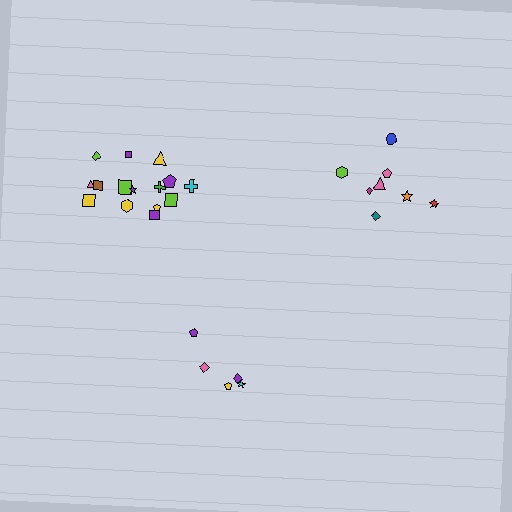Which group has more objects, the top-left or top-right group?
The top-left group.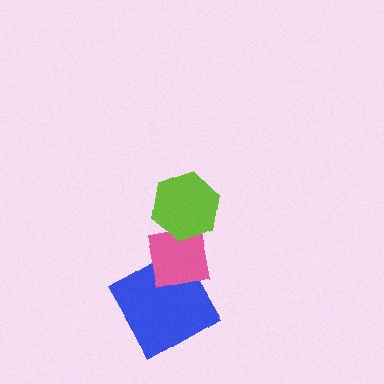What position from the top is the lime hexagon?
The lime hexagon is 1st from the top.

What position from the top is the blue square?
The blue square is 3rd from the top.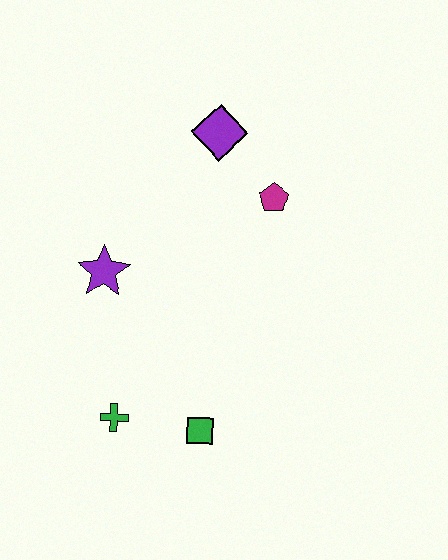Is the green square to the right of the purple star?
Yes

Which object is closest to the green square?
The green cross is closest to the green square.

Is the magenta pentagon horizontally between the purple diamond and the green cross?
No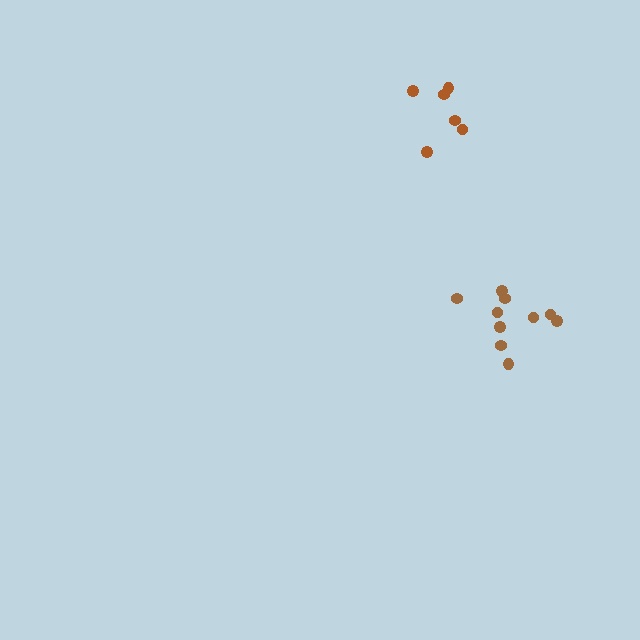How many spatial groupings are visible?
There are 2 spatial groupings.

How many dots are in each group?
Group 1: 6 dots, Group 2: 10 dots (16 total).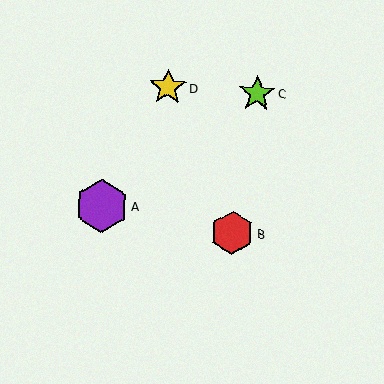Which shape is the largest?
The purple hexagon (labeled A) is the largest.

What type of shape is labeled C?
Shape C is a lime star.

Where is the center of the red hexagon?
The center of the red hexagon is at (232, 233).